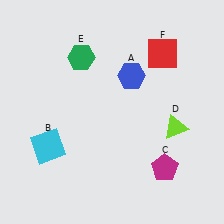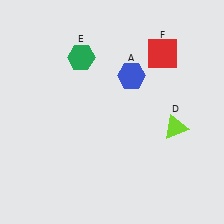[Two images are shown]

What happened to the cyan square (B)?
The cyan square (B) was removed in Image 2. It was in the bottom-left area of Image 1.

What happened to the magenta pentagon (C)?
The magenta pentagon (C) was removed in Image 2. It was in the bottom-right area of Image 1.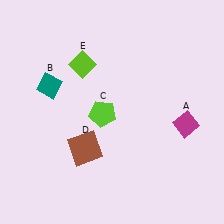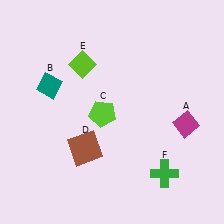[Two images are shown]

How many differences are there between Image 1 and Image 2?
There is 1 difference between the two images.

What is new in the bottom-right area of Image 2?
A green cross (F) was added in the bottom-right area of Image 2.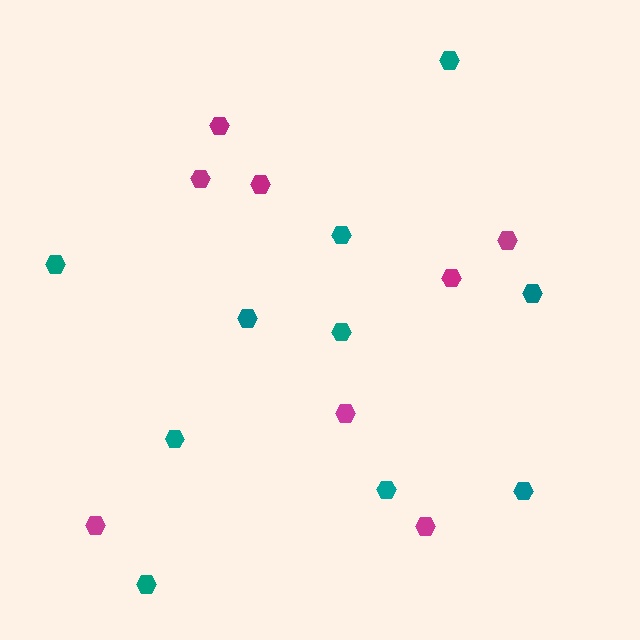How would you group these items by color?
There are 2 groups: one group of teal hexagons (10) and one group of magenta hexagons (8).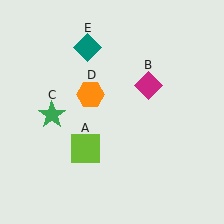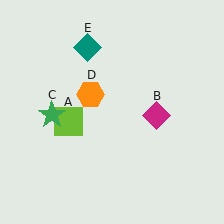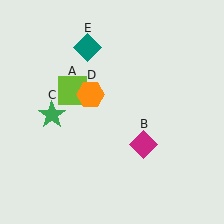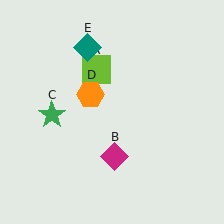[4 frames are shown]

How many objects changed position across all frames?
2 objects changed position: lime square (object A), magenta diamond (object B).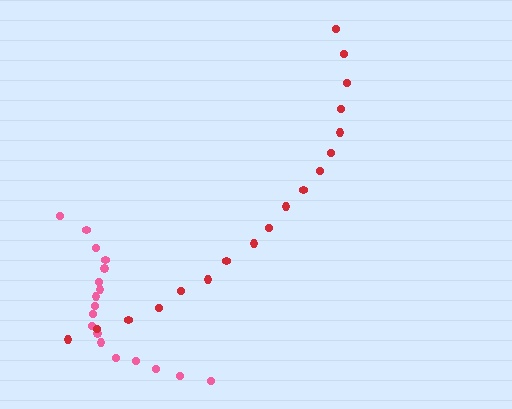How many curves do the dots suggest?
There are 2 distinct paths.